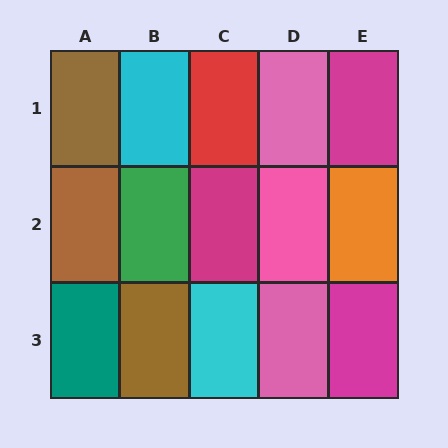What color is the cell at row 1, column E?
Magenta.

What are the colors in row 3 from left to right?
Teal, brown, cyan, pink, magenta.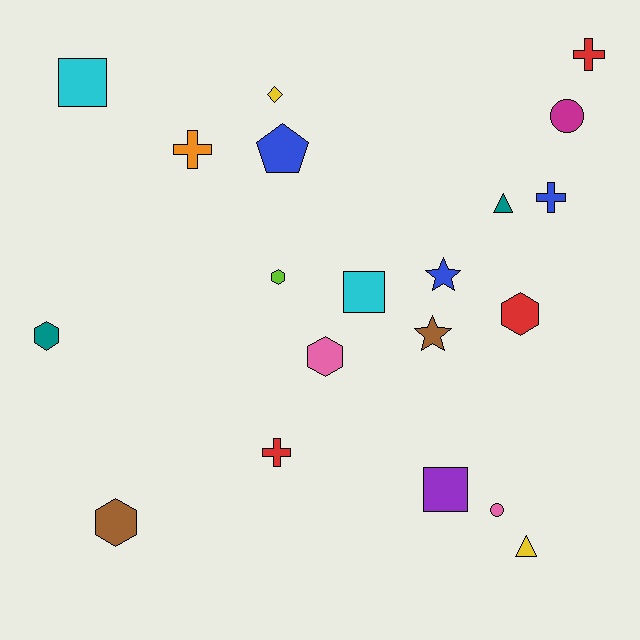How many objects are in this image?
There are 20 objects.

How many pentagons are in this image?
There is 1 pentagon.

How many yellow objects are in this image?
There are 2 yellow objects.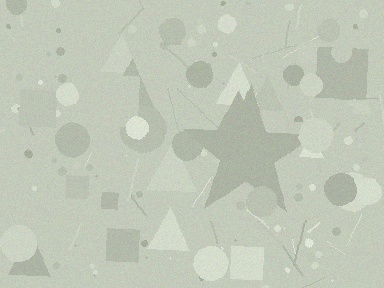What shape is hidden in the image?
A star is hidden in the image.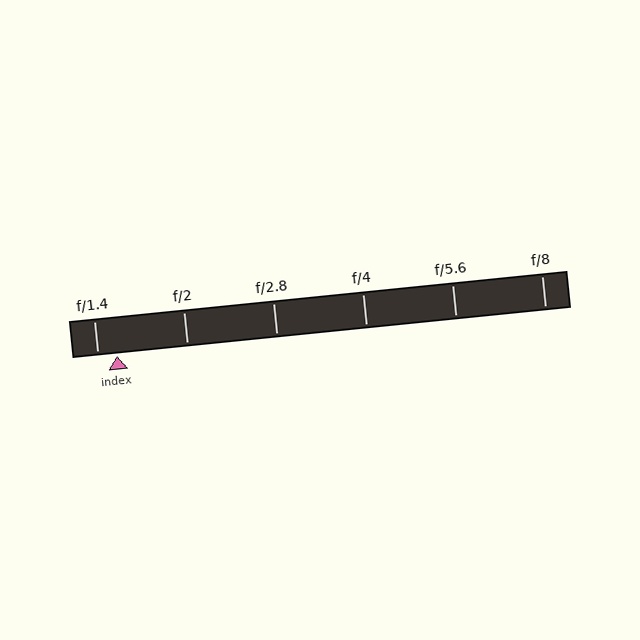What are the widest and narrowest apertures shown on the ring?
The widest aperture shown is f/1.4 and the narrowest is f/8.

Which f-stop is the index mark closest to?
The index mark is closest to f/1.4.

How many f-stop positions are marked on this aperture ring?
There are 6 f-stop positions marked.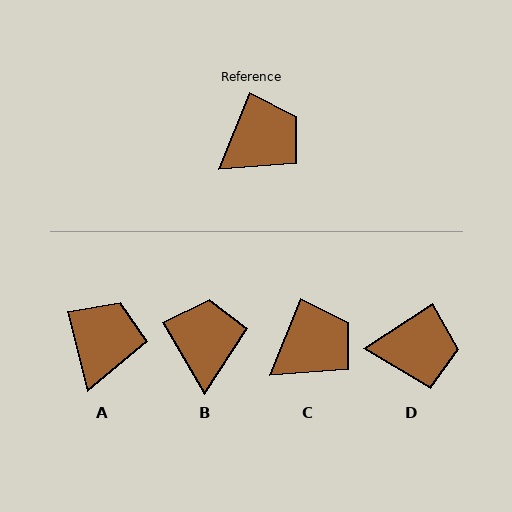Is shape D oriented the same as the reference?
No, it is off by about 35 degrees.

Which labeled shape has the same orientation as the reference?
C.